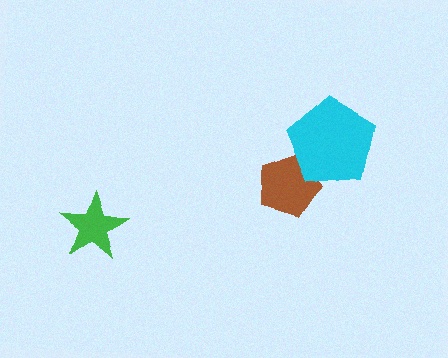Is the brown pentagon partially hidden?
Yes, it is partially covered by another shape.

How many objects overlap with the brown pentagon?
1 object overlaps with the brown pentagon.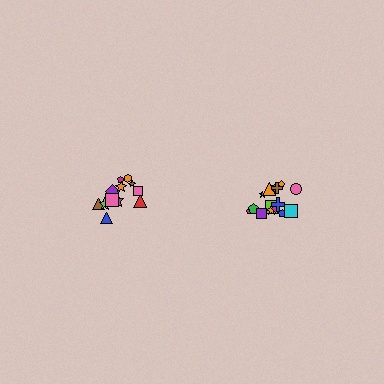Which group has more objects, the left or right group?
The right group.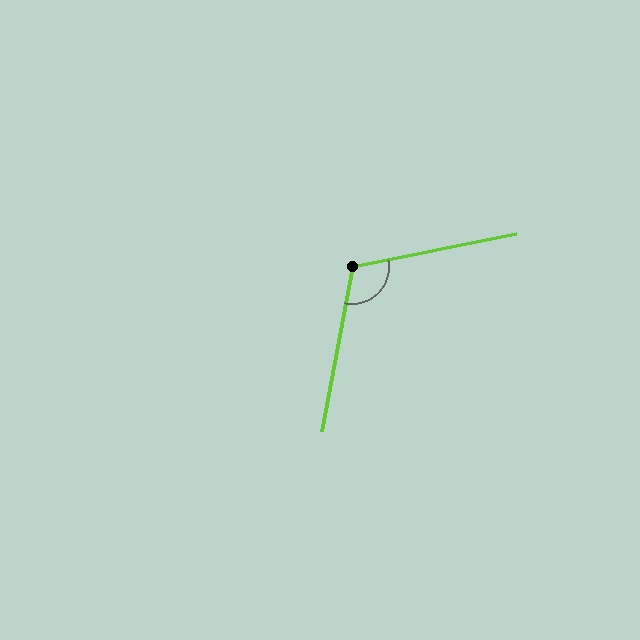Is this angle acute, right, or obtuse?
It is obtuse.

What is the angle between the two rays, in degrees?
Approximately 112 degrees.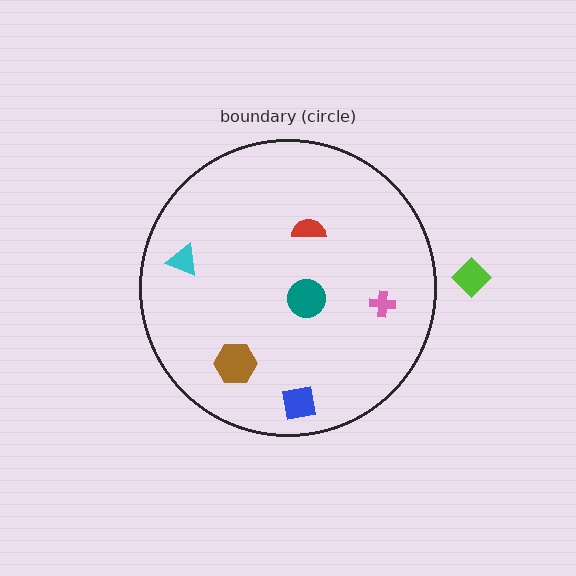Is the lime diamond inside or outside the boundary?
Outside.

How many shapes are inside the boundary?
6 inside, 1 outside.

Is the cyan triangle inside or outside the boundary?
Inside.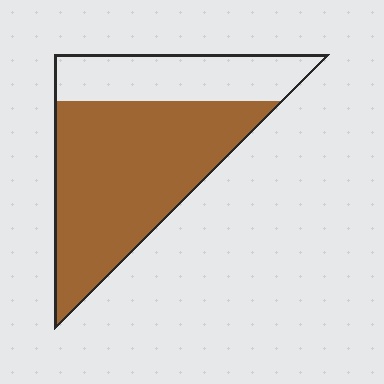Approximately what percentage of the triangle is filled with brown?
Approximately 70%.